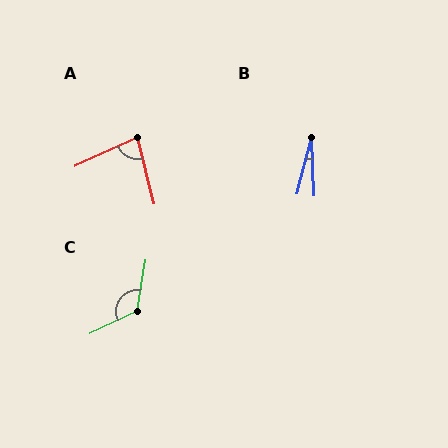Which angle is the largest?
C, at approximately 125 degrees.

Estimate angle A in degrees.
Approximately 80 degrees.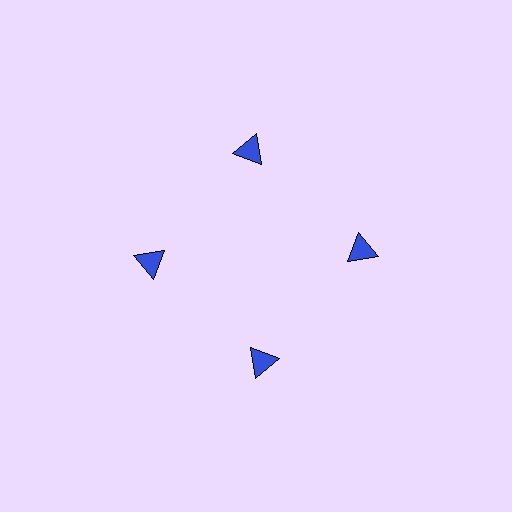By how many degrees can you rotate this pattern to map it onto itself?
The pattern maps onto itself every 90 degrees of rotation.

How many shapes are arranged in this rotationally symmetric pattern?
There are 4 shapes, arranged in 4 groups of 1.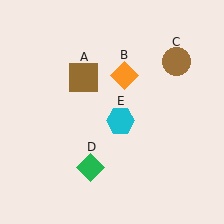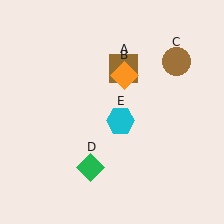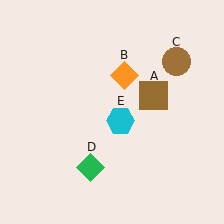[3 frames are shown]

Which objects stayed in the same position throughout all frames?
Orange diamond (object B) and brown circle (object C) and green diamond (object D) and cyan hexagon (object E) remained stationary.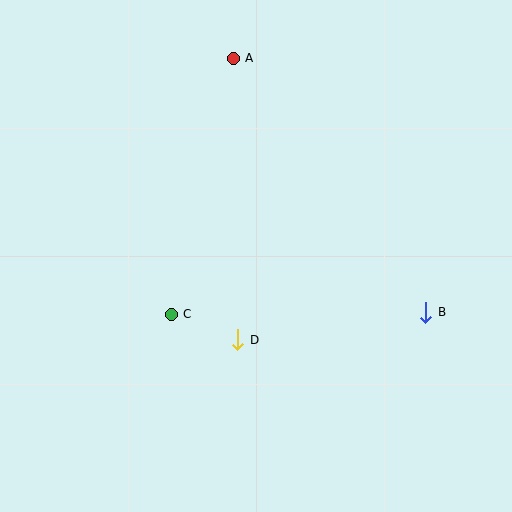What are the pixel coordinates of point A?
Point A is at (233, 58).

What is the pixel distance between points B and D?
The distance between B and D is 190 pixels.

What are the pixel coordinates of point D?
Point D is at (238, 340).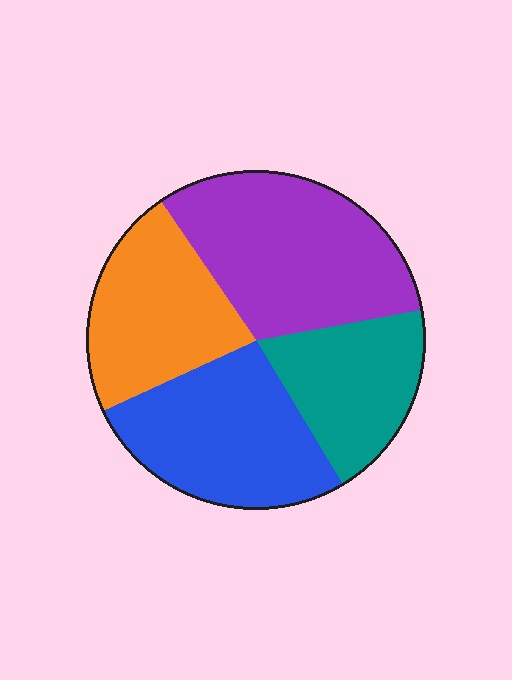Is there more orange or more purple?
Purple.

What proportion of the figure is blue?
Blue takes up between a sixth and a third of the figure.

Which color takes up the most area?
Purple, at roughly 30%.